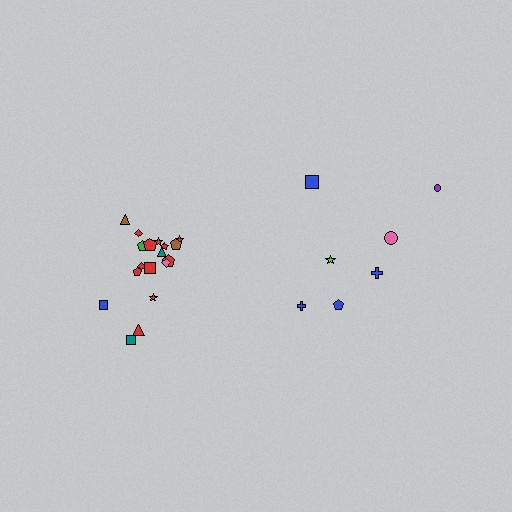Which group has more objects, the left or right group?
The left group.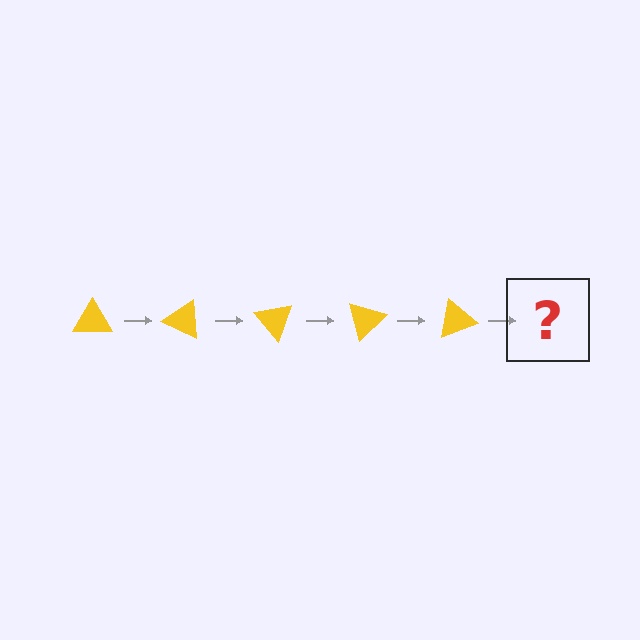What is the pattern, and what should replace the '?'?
The pattern is that the triangle rotates 25 degrees each step. The '?' should be a yellow triangle rotated 125 degrees.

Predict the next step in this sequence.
The next step is a yellow triangle rotated 125 degrees.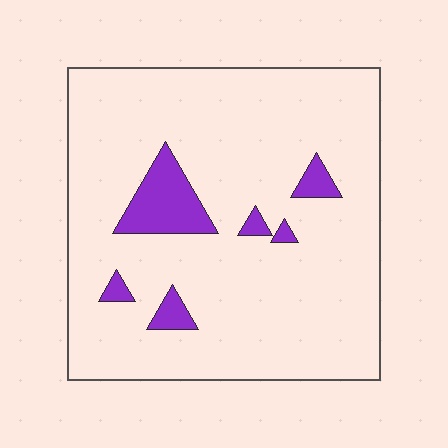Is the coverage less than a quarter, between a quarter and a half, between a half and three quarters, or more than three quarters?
Less than a quarter.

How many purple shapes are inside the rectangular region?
6.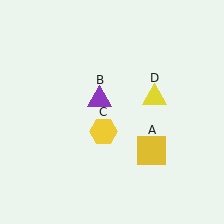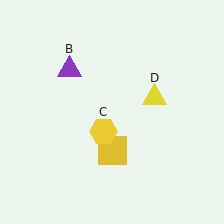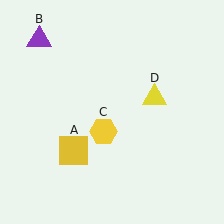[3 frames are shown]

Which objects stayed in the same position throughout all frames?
Yellow hexagon (object C) and yellow triangle (object D) remained stationary.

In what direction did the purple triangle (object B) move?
The purple triangle (object B) moved up and to the left.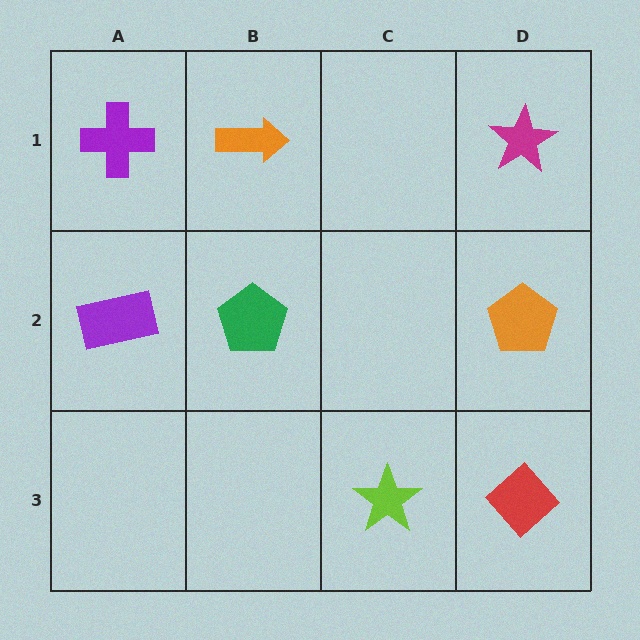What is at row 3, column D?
A red diamond.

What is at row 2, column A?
A purple rectangle.